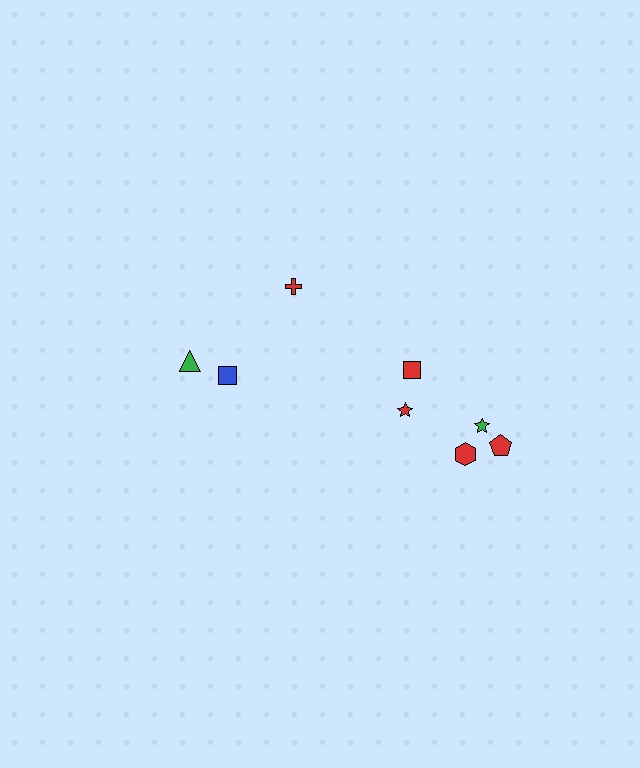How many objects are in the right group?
There are 5 objects.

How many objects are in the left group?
There are 3 objects.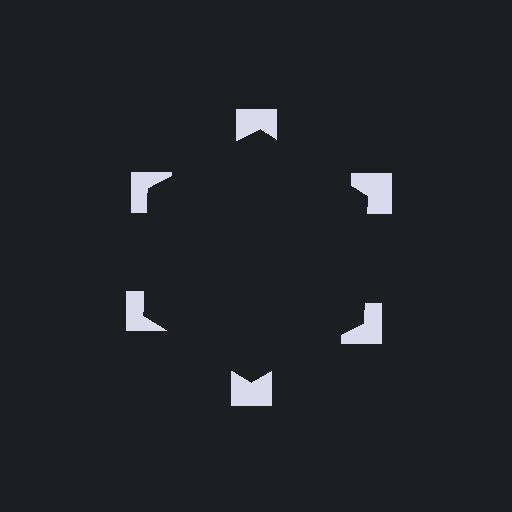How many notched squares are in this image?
There are 6 — one at each vertex of the illusory hexagon.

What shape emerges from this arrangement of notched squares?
An illusory hexagon — its edges are inferred from the aligned wedge cuts in the notched squares, not physically drawn.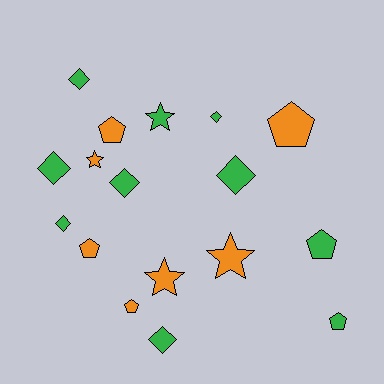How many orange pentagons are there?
There are 4 orange pentagons.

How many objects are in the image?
There are 17 objects.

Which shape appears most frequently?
Diamond, with 7 objects.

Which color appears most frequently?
Green, with 10 objects.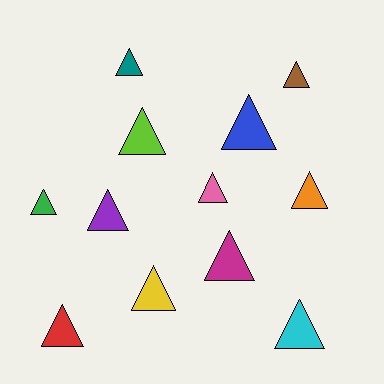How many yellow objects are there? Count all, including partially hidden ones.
There is 1 yellow object.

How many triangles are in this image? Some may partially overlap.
There are 12 triangles.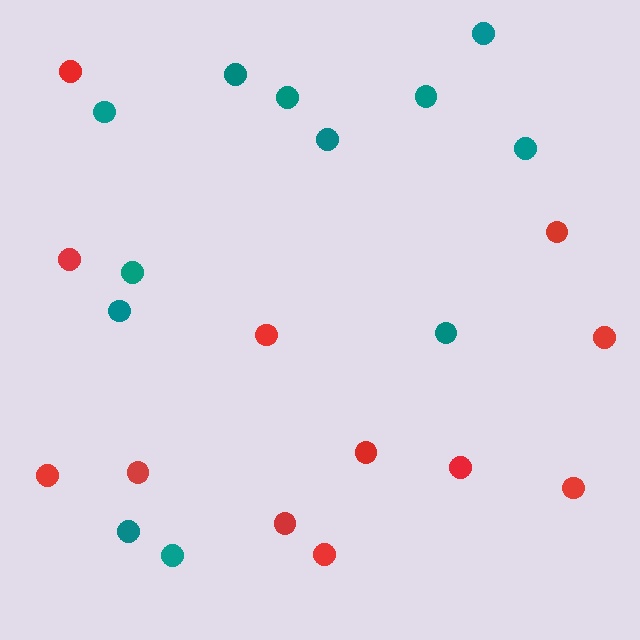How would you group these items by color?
There are 2 groups: one group of red circles (12) and one group of teal circles (12).